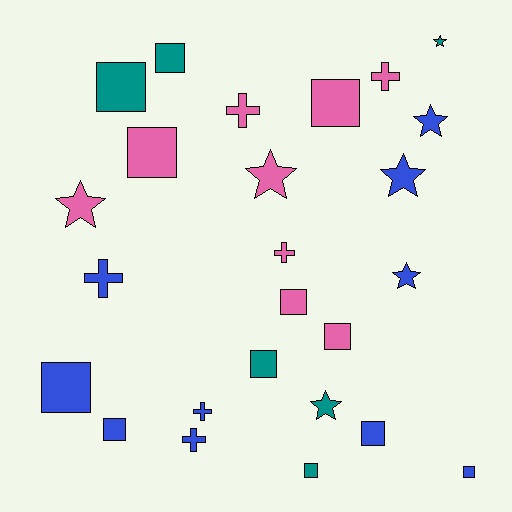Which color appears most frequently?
Blue, with 10 objects.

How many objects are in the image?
There are 25 objects.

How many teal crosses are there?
There are no teal crosses.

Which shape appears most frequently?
Square, with 12 objects.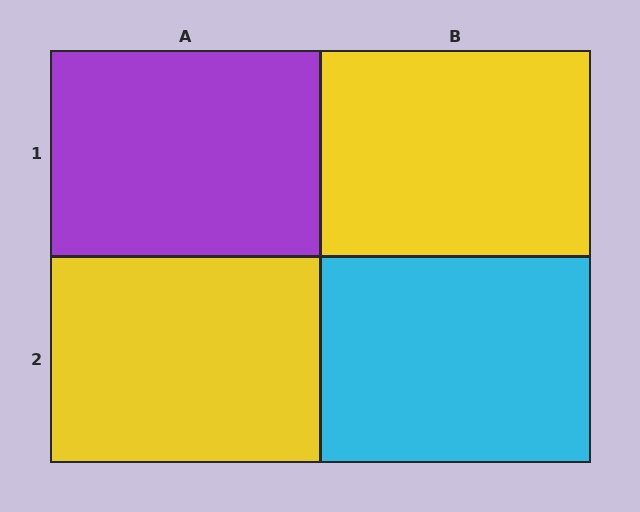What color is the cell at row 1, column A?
Purple.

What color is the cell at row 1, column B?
Yellow.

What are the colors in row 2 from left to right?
Yellow, cyan.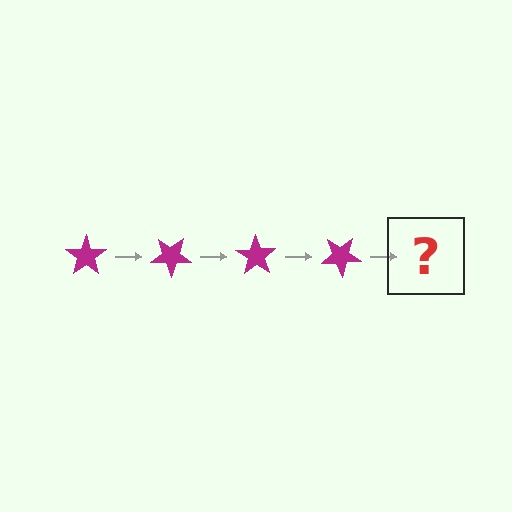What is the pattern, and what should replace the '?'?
The pattern is that the star rotates 35 degrees each step. The '?' should be a magenta star rotated 140 degrees.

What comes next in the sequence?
The next element should be a magenta star rotated 140 degrees.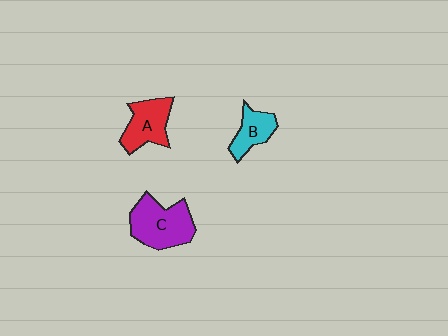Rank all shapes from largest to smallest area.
From largest to smallest: C (purple), A (red), B (cyan).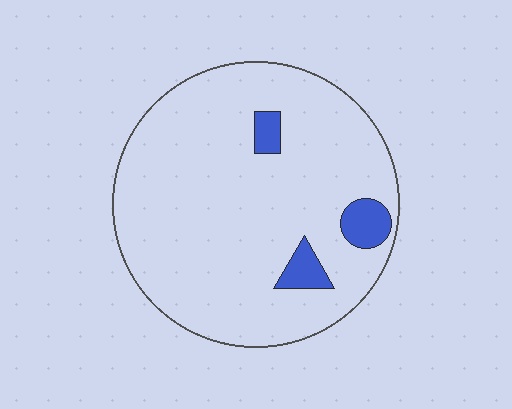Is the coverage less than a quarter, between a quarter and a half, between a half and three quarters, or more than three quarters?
Less than a quarter.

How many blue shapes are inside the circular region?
3.